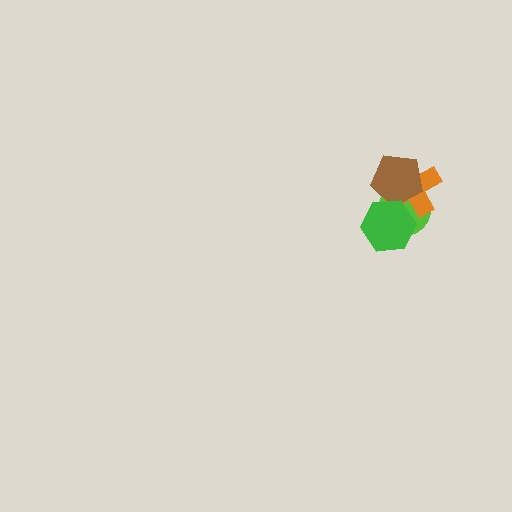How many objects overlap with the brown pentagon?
3 objects overlap with the brown pentagon.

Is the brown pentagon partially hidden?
Yes, it is partially covered by another shape.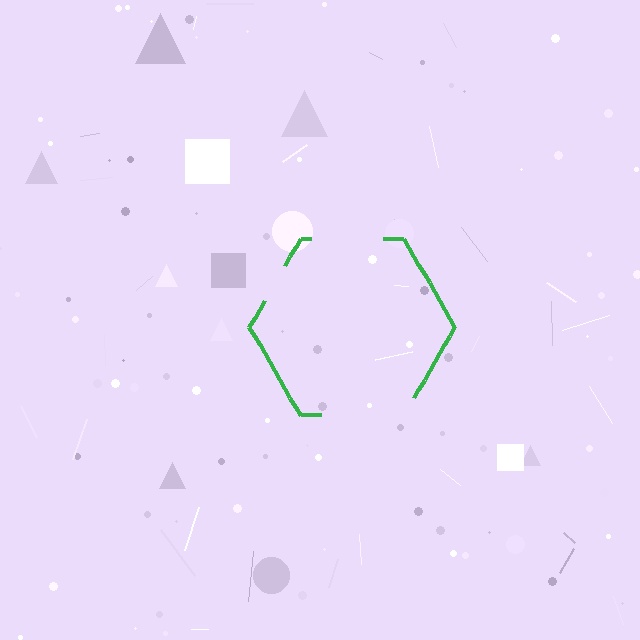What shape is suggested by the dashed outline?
The dashed outline suggests a hexagon.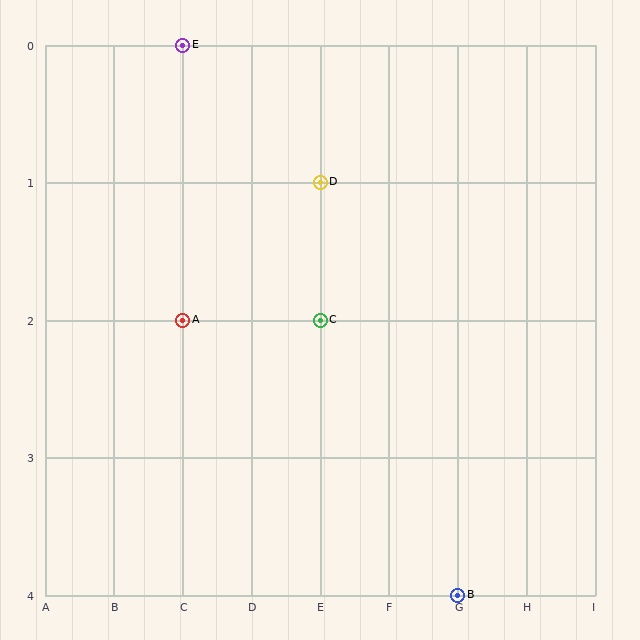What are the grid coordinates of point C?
Point C is at grid coordinates (E, 2).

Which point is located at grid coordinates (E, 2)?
Point C is at (E, 2).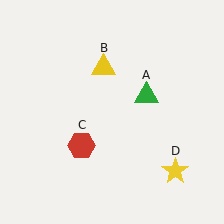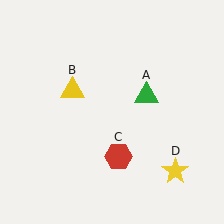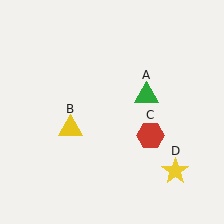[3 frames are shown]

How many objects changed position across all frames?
2 objects changed position: yellow triangle (object B), red hexagon (object C).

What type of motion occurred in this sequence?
The yellow triangle (object B), red hexagon (object C) rotated counterclockwise around the center of the scene.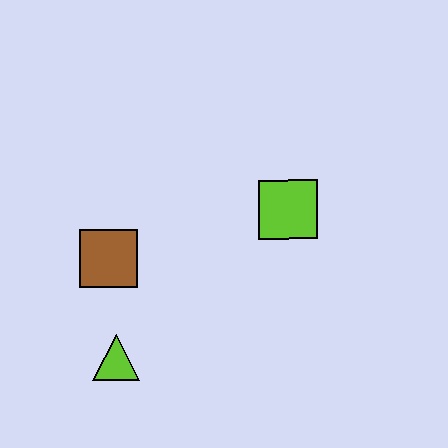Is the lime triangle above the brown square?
No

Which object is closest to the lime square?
The brown square is closest to the lime square.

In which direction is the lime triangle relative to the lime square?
The lime triangle is to the left of the lime square.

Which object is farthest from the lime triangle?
The lime square is farthest from the lime triangle.